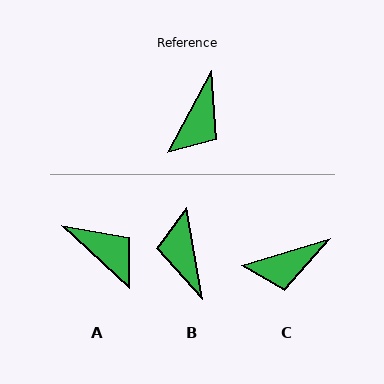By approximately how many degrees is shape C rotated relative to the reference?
Approximately 46 degrees clockwise.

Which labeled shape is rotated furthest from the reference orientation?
B, about 142 degrees away.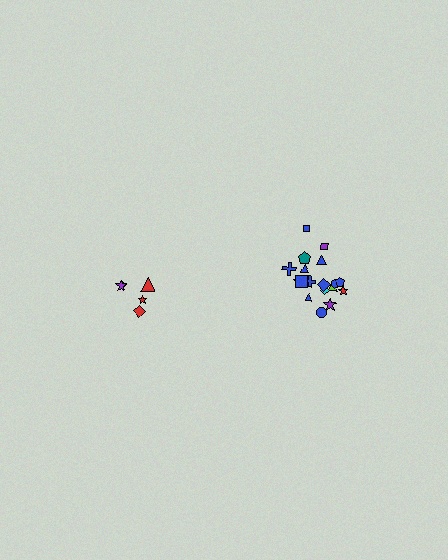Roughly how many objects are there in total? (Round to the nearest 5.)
Roughly 25 objects in total.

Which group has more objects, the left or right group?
The right group.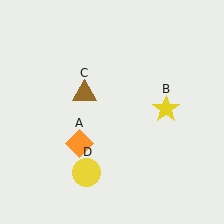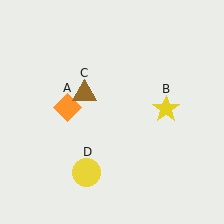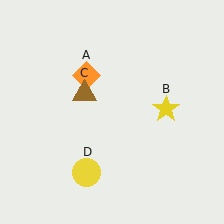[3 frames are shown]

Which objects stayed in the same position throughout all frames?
Yellow star (object B) and brown triangle (object C) and yellow circle (object D) remained stationary.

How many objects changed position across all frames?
1 object changed position: orange diamond (object A).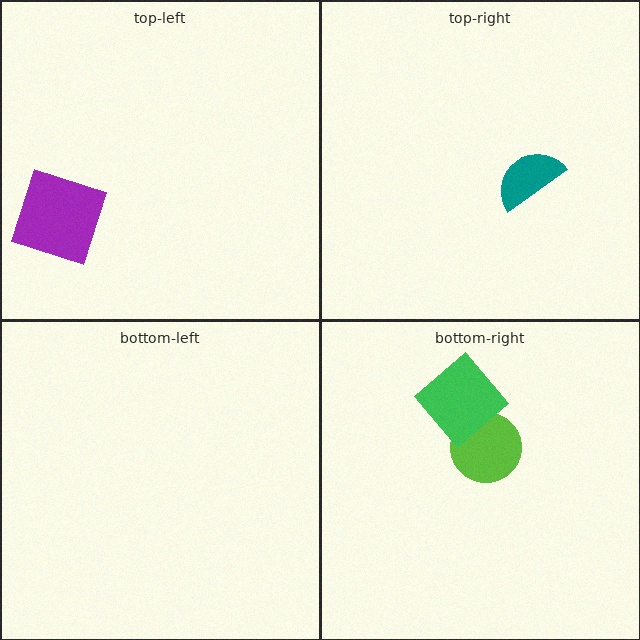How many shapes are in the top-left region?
1.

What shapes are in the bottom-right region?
The lime circle, the green diamond.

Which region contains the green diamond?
The bottom-right region.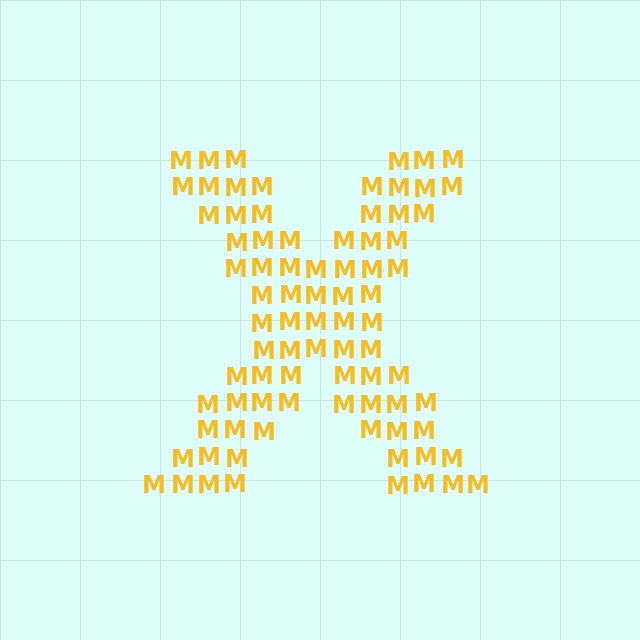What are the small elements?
The small elements are letter M's.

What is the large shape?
The large shape is the letter X.